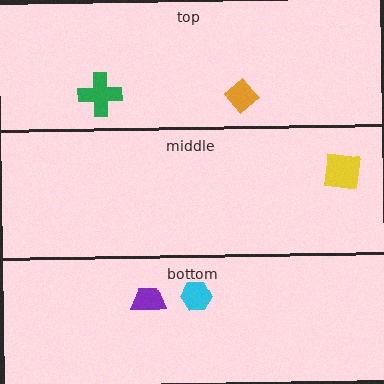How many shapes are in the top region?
2.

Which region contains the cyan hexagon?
The bottom region.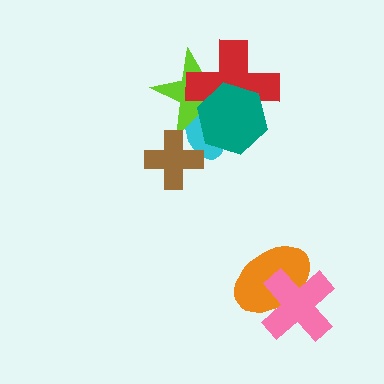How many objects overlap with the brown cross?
1 object overlaps with the brown cross.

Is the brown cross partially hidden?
No, no other shape covers it.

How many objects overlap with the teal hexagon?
3 objects overlap with the teal hexagon.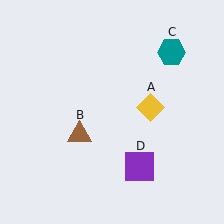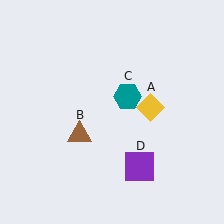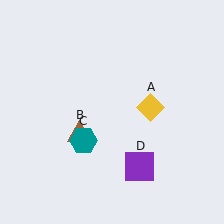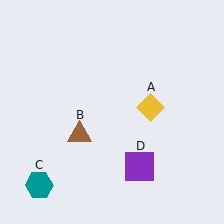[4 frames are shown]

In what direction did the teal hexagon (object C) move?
The teal hexagon (object C) moved down and to the left.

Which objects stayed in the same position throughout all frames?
Yellow diamond (object A) and brown triangle (object B) and purple square (object D) remained stationary.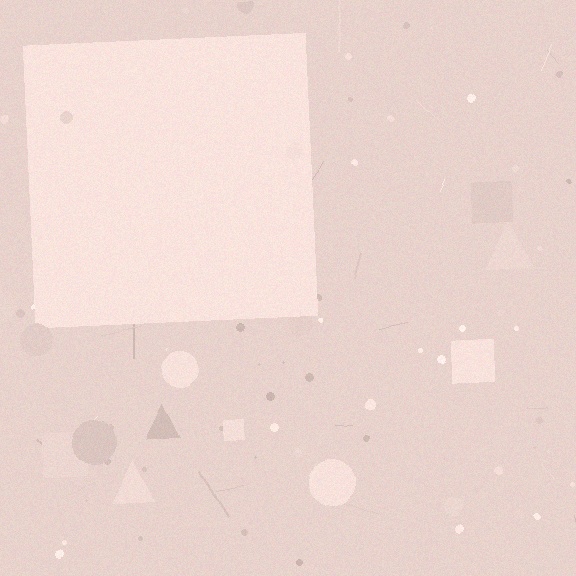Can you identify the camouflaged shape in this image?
The camouflaged shape is a square.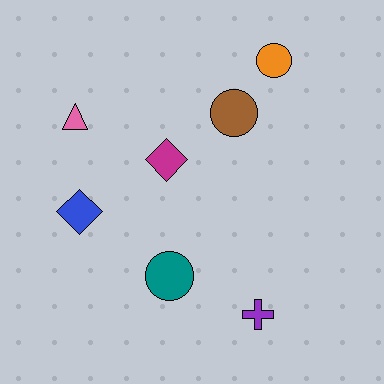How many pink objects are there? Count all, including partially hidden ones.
There is 1 pink object.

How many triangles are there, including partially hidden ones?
There is 1 triangle.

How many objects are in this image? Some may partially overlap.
There are 7 objects.